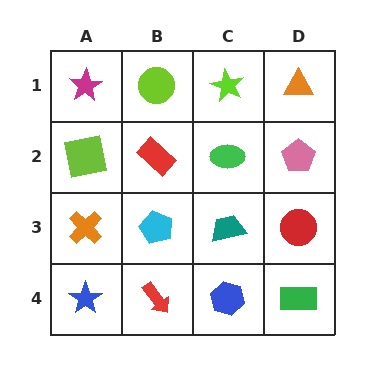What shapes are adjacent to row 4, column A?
An orange cross (row 3, column A), a red arrow (row 4, column B).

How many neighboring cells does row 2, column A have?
3.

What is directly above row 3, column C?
A green ellipse.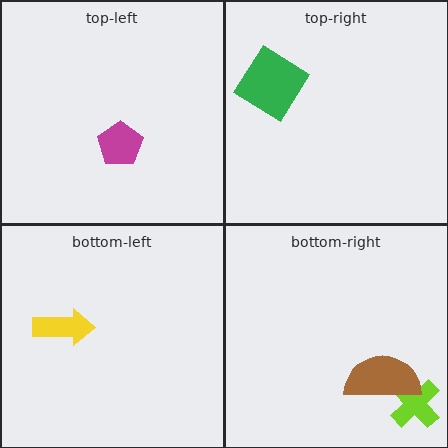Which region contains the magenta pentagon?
The top-left region.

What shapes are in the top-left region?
The magenta pentagon.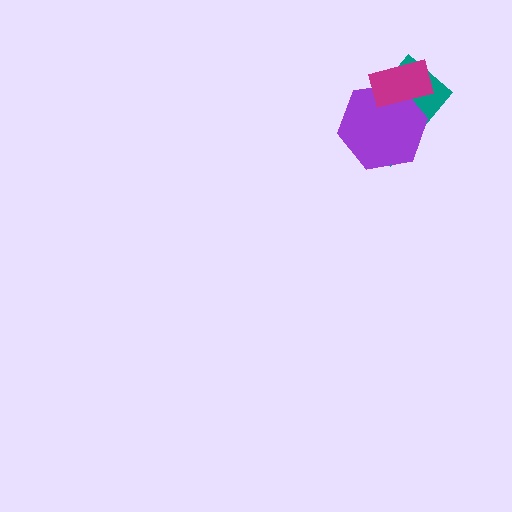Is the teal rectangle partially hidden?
Yes, it is partially covered by another shape.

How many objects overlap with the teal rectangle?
2 objects overlap with the teal rectangle.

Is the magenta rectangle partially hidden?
No, no other shape covers it.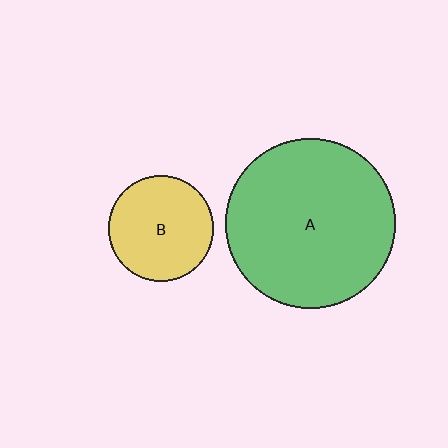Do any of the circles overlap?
No, none of the circles overlap.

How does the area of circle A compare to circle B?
Approximately 2.6 times.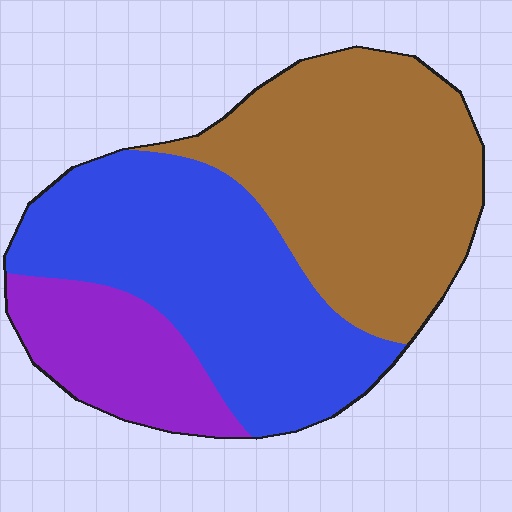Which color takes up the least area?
Purple, at roughly 15%.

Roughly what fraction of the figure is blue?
Blue covers around 40% of the figure.